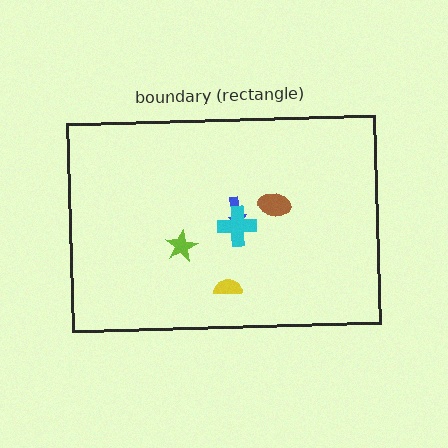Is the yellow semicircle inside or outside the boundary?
Inside.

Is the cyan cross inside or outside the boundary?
Inside.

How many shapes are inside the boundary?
5 inside, 0 outside.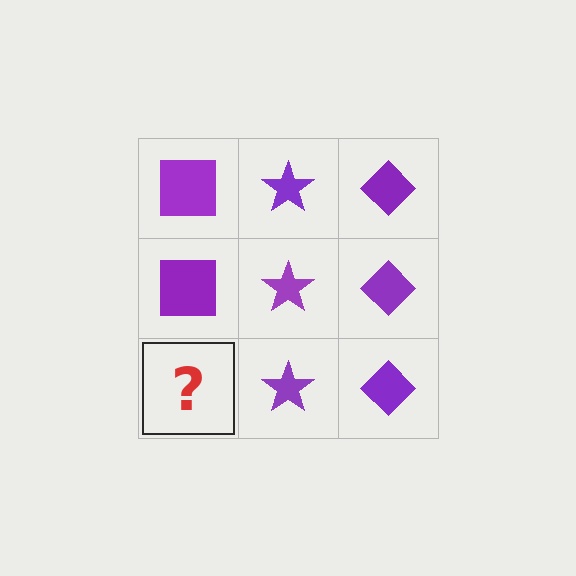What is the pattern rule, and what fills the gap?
The rule is that each column has a consistent shape. The gap should be filled with a purple square.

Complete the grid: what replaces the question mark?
The question mark should be replaced with a purple square.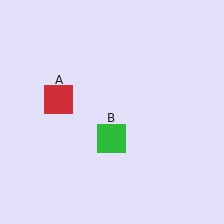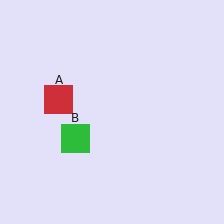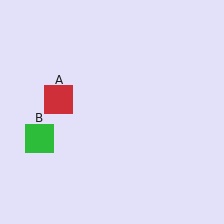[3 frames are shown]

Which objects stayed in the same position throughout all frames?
Red square (object A) remained stationary.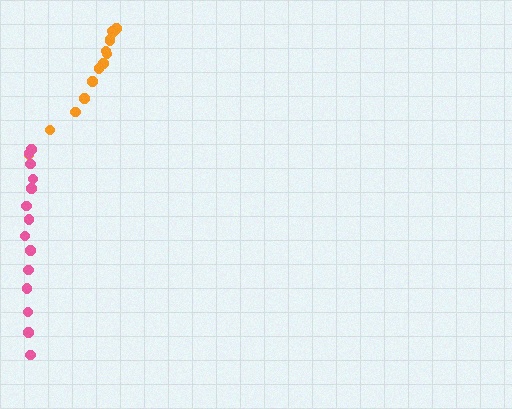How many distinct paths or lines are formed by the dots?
There are 2 distinct paths.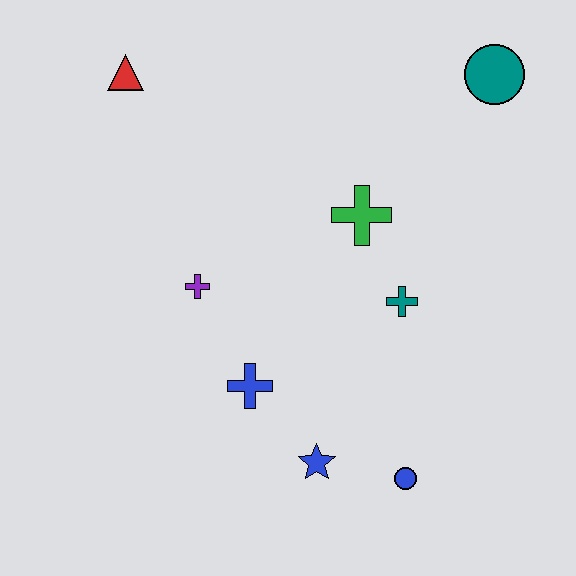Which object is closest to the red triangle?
The purple cross is closest to the red triangle.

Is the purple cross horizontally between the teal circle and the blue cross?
No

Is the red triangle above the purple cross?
Yes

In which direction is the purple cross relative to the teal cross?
The purple cross is to the left of the teal cross.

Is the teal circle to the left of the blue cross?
No